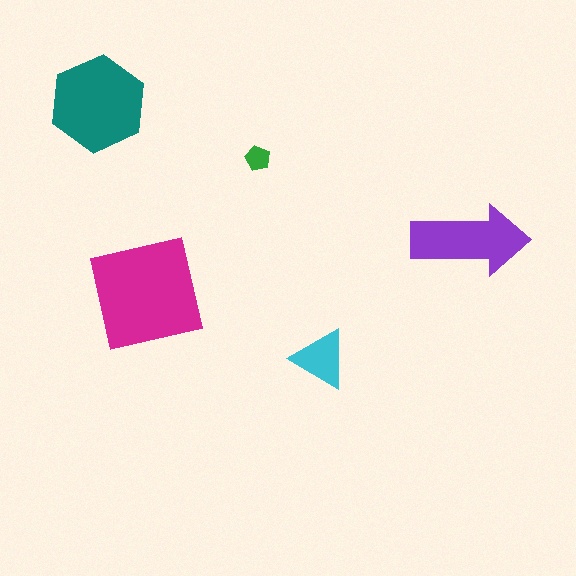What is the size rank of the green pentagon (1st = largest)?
5th.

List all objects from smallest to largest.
The green pentagon, the cyan triangle, the purple arrow, the teal hexagon, the magenta square.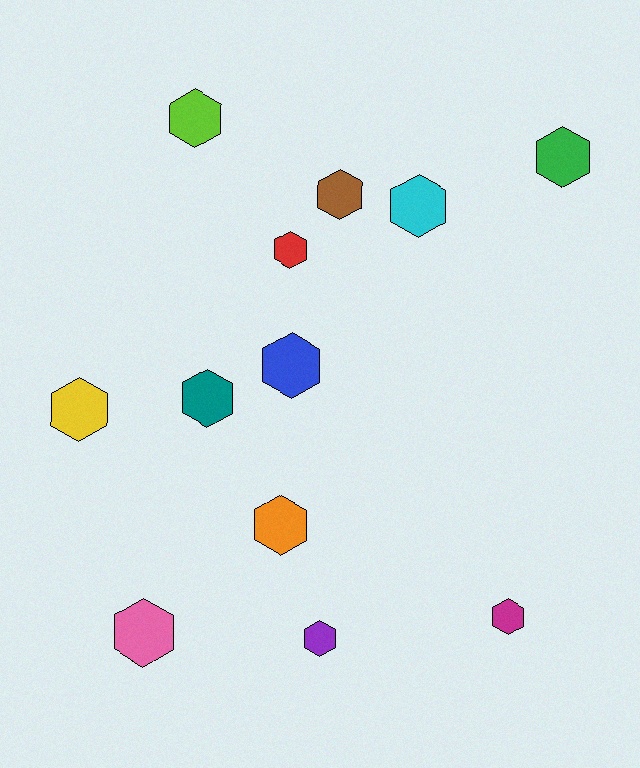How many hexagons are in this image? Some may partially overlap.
There are 12 hexagons.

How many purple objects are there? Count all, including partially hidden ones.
There is 1 purple object.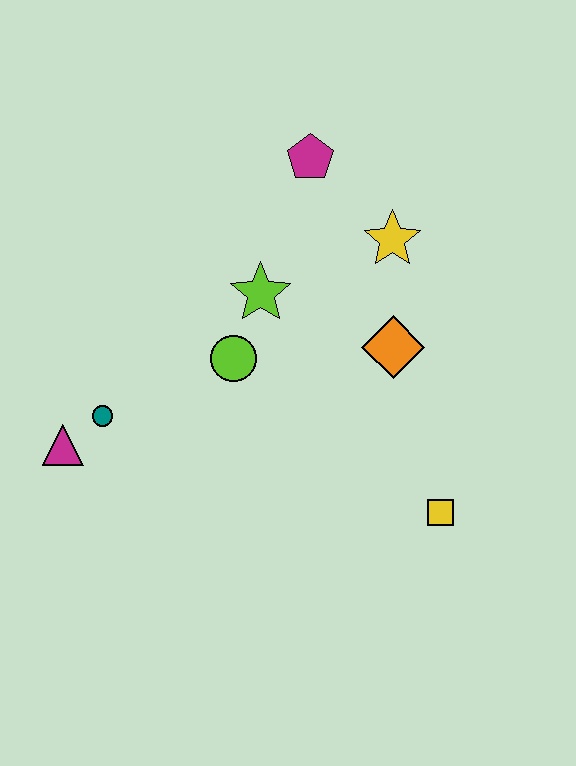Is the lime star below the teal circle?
No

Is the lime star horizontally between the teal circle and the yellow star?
Yes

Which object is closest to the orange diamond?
The yellow star is closest to the orange diamond.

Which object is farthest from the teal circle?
The yellow square is farthest from the teal circle.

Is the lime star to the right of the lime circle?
Yes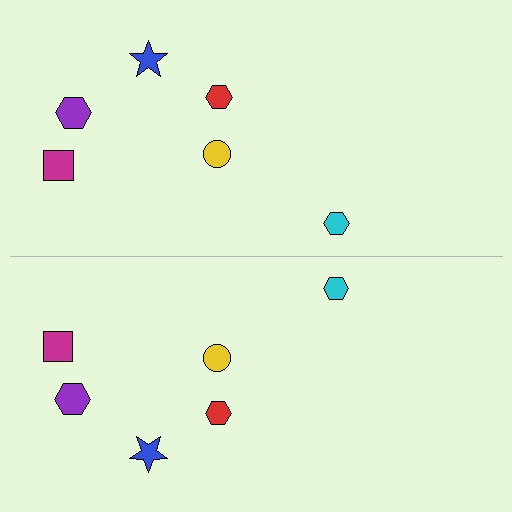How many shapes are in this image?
There are 12 shapes in this image.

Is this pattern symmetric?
Yes, this pattern has bilateral (reflection) symmetry.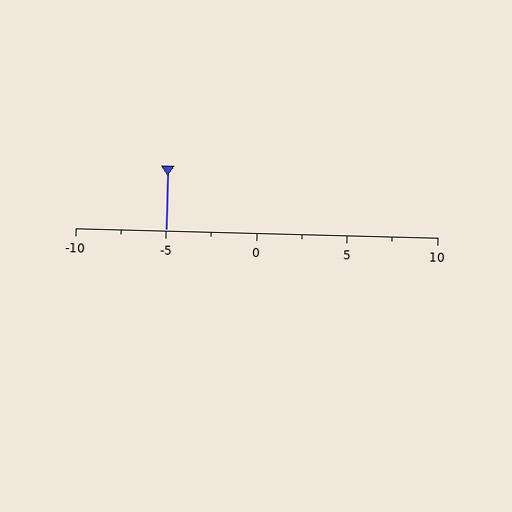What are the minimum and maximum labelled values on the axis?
The axis runs from -10 to 10.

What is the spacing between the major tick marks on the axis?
The major ticks are spaced 5 apart.